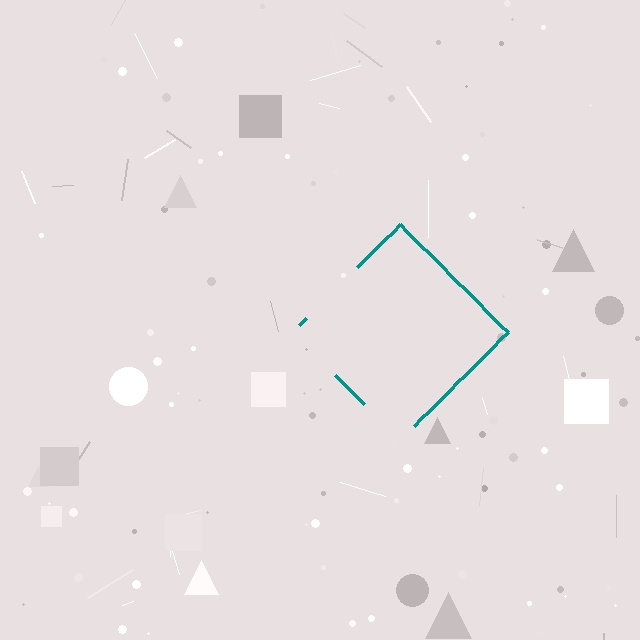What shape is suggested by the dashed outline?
The dashed outline suggests a diamond.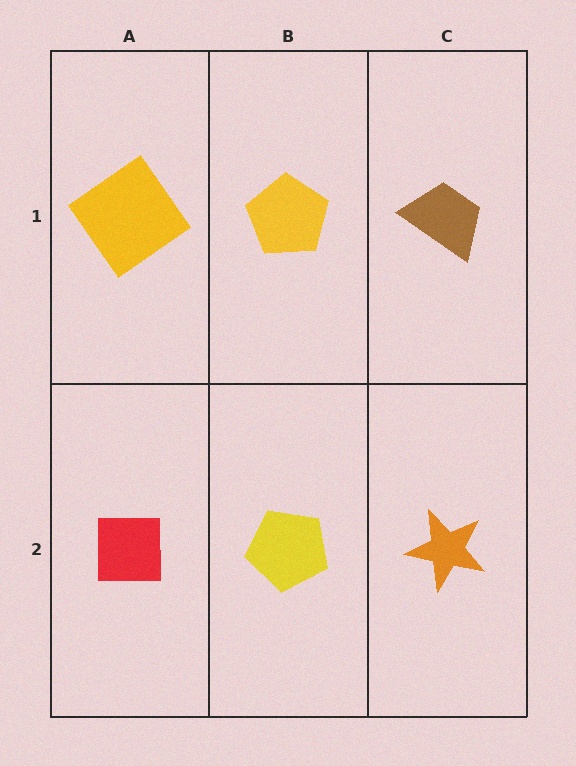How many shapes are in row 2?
3 shapes.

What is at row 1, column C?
A brown trapezoid.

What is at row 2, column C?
An orange star.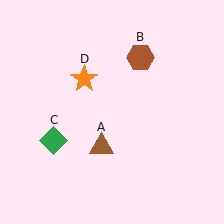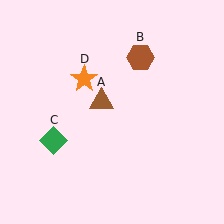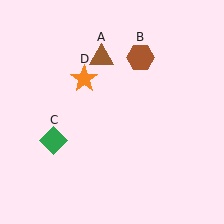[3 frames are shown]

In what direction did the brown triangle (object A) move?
The brown triangle (object A) moved up.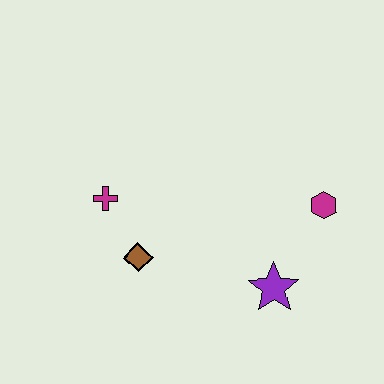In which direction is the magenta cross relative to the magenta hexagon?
The magenta cross is to the left of the magenta hexagon.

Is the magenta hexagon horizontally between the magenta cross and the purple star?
No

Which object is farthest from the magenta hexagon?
The magenta cross is farthest from the magenta hexagon.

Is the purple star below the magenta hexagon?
Yes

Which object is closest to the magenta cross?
The brown diamond is closest to the magenta cross.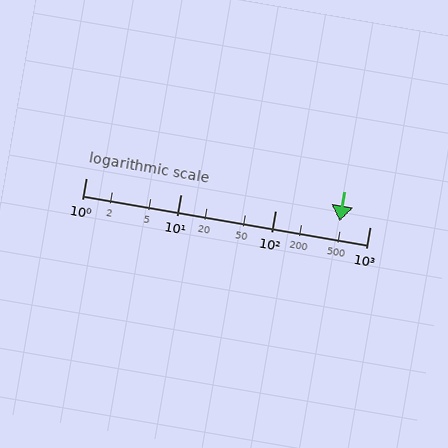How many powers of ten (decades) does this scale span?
The scale spans 3 decades, from 1 to 1000.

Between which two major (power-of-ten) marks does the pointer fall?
The pointer is between 100 and 1000.